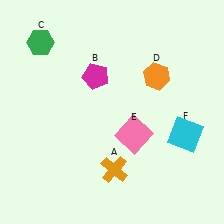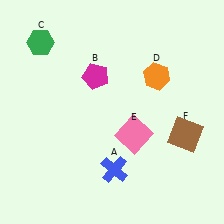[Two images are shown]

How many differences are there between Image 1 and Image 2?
There are 2 differences between the two images.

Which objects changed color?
A changed from orange to blue. F changed from cyan to brown.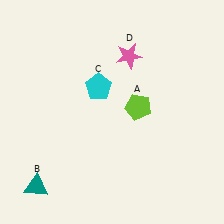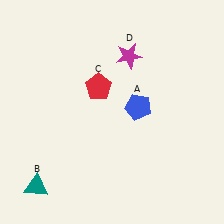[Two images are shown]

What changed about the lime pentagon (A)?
In Image 1, A is lime. In Image 2, it changed to blue.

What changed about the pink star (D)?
In Image 1, D is pink. In Image 2, it changed to magenta.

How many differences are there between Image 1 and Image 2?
There are 3 differences between the two images.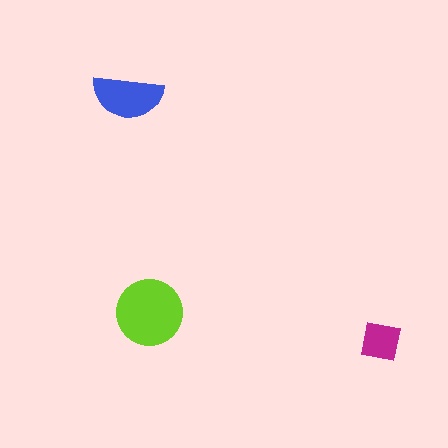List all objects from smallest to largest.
The magenta square, the blue semicircle, the lime circle.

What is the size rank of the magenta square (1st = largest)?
3rd.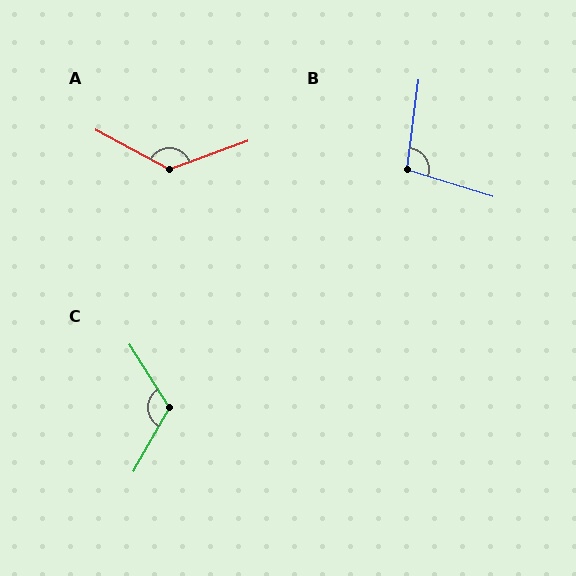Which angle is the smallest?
B, at approximately 100 degrees.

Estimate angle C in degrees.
Approximately 119 degrees.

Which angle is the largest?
A, at approximately 132 degrees.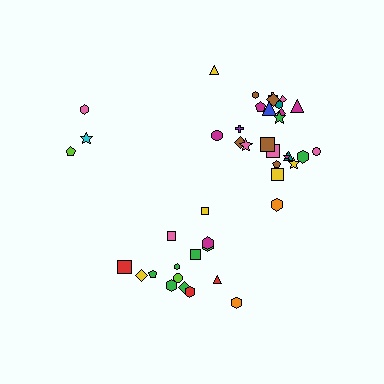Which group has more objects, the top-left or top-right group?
The top-right group.